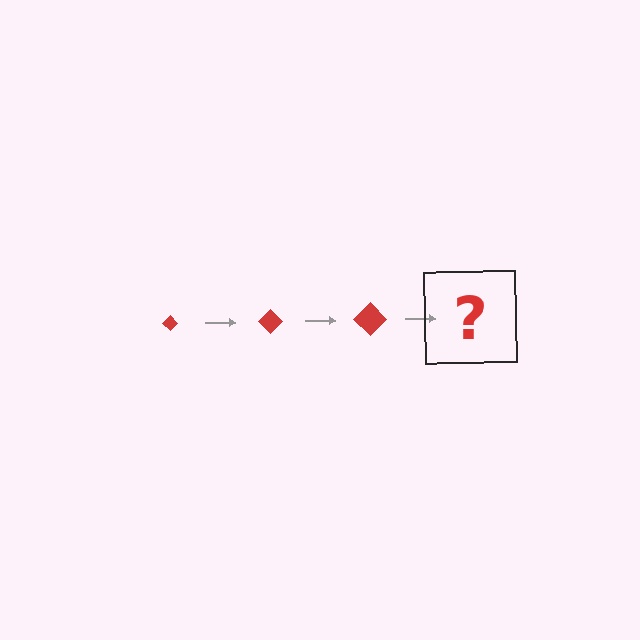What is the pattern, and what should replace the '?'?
The pattern is that the diamond gets progressively larger each step. The '?' should be a red diamond, larger than the previous one.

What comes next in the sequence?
The next element should be a red diamond, larger than the previous one.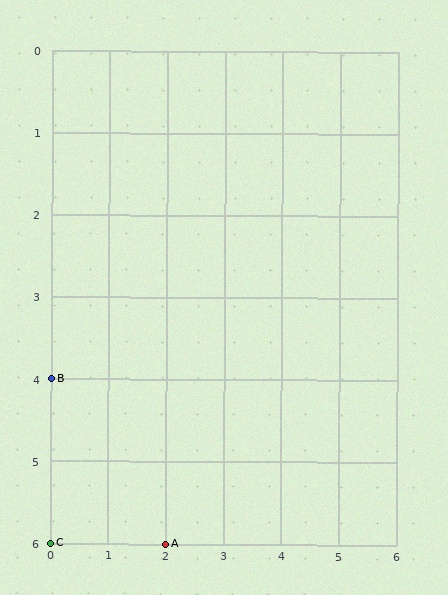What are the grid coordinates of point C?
Point C is at grid coordinates (0, 6).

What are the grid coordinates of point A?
Point A is at grid coordinates (2, 6).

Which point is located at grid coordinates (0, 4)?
Point B is at (0, 4).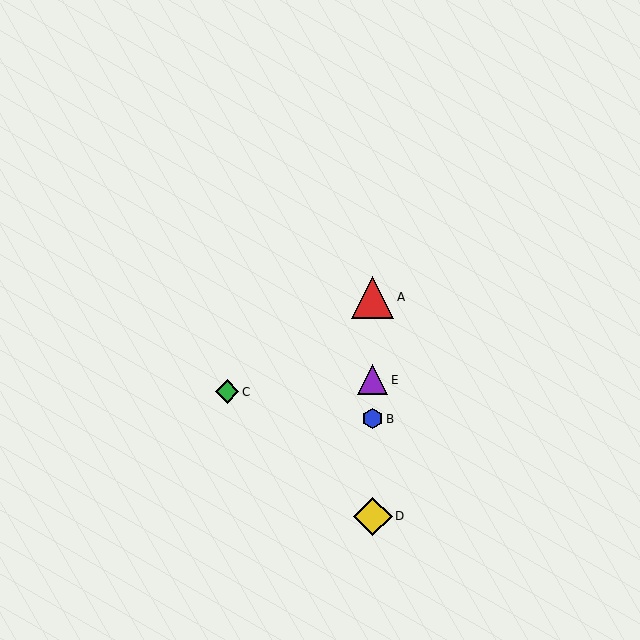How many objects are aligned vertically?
4 objects (A, B, D, E) are aligned vertically.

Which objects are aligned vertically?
Objects A, B, D, E are aligned vertically.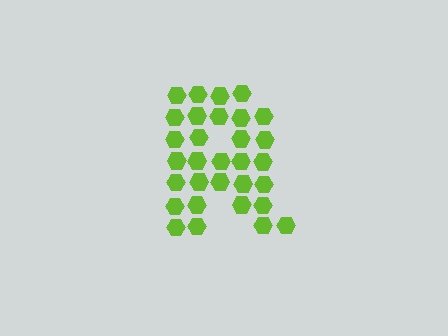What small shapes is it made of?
It is made of small hexagons.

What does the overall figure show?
The overall figure shows the letter R.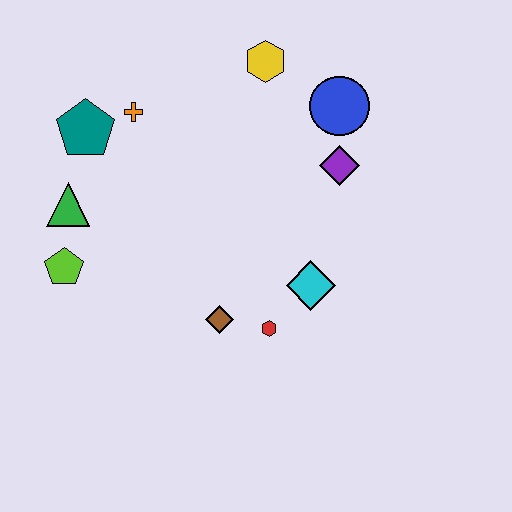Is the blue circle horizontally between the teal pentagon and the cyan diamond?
No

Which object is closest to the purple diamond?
The blue circle is closest to the purple diamond.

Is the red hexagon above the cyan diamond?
No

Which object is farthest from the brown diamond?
The yellow hexagon is farthest from the brown diamond.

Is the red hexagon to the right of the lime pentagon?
Yes